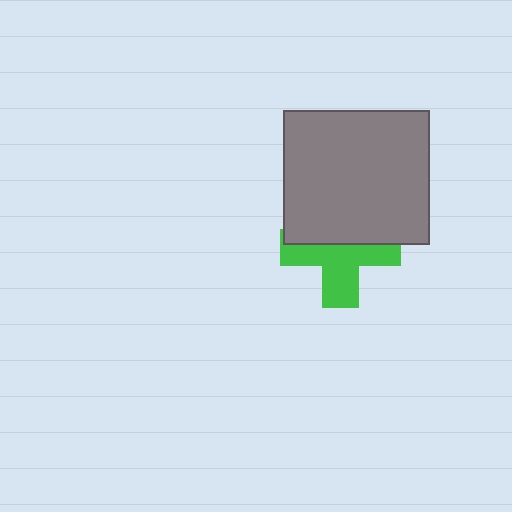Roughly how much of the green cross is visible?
About half of it is visible (roughly 54%).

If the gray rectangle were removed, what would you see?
You would see the complete green cross.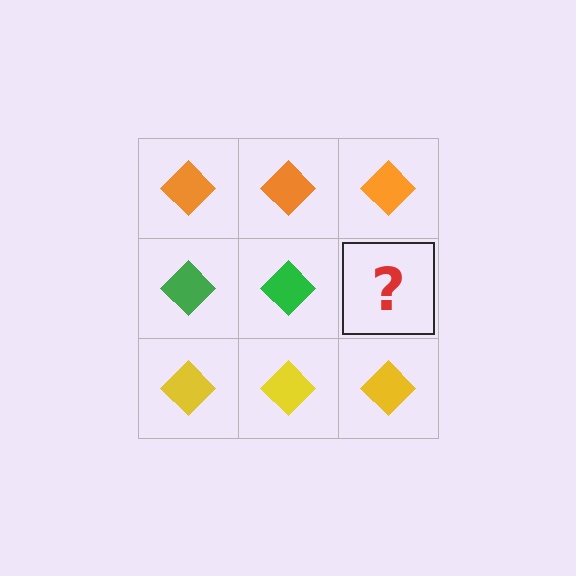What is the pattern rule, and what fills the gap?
The rule is that each row has a consistent color. The gap should be filled with a green diamond.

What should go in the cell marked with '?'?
The missing cell should contain a green diamond.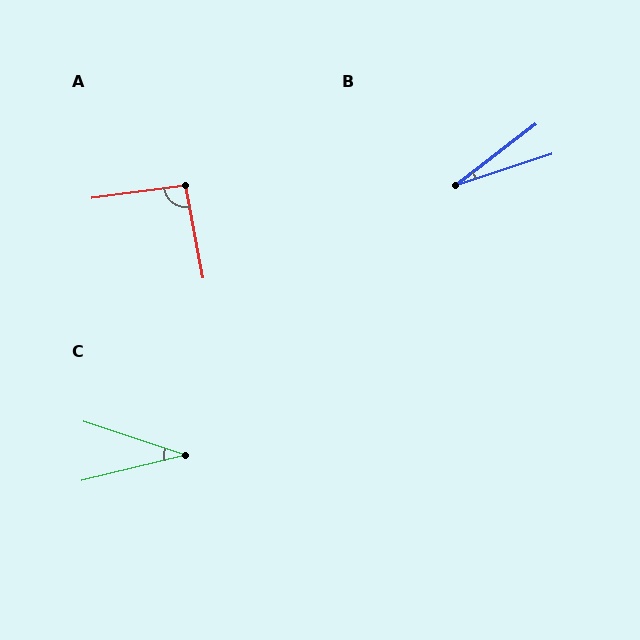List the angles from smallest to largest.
B (19°), C (32°), A (93°).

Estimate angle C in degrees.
Approximately 32 degrees.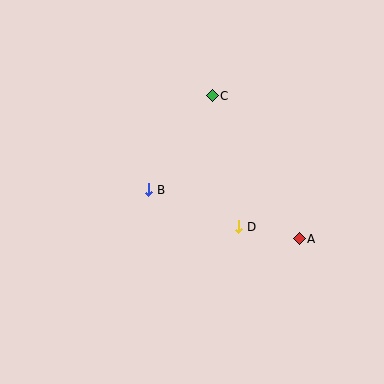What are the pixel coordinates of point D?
Point D is at (239, 227).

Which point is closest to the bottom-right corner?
Point A is closest to the bottom-right corner.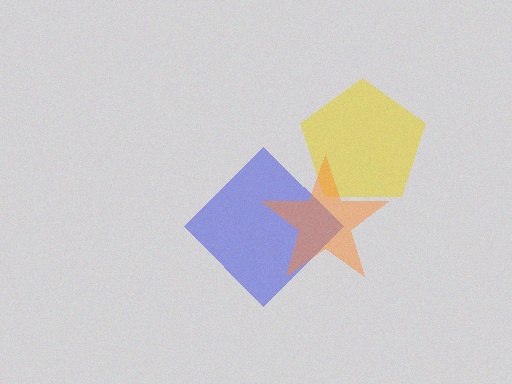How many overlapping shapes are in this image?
There are 3 overlapping shapes in the image.